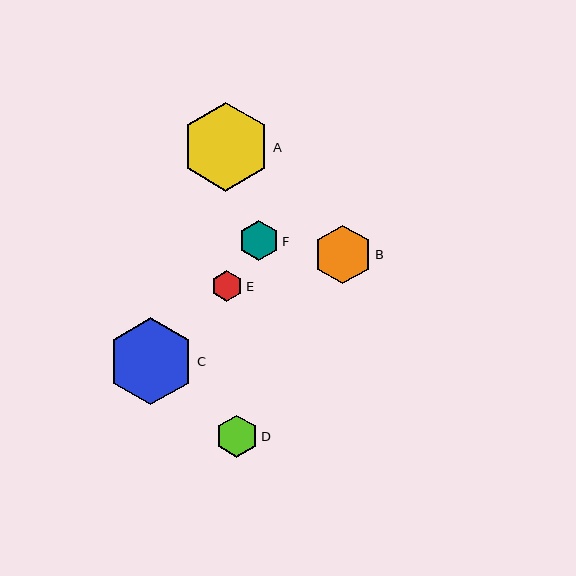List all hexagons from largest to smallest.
From largest to smallest: A, C, B, D, F, E.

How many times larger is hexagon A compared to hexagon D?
Hexagon A is approximately 2.1 times the size of hexagon D.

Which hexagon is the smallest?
Hexagon E is the smallest with a size of approximately 31 pixels.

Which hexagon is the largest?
Hexagon A is the largest with a size of approximately 89 pixels.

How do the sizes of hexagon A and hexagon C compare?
Hexagon A and hexagon C are approximately the same size.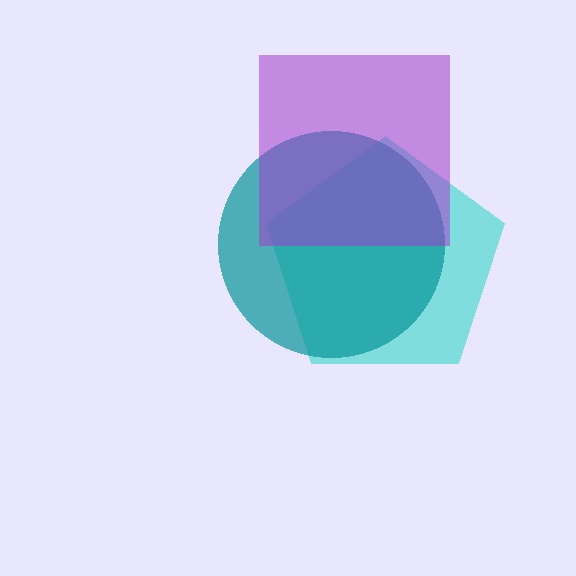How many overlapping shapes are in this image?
There are 3 overlapping shapes in the image.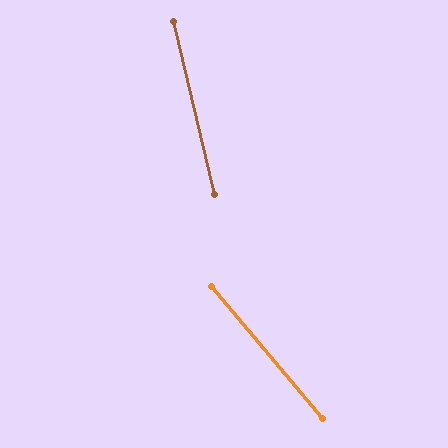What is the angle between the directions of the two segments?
Approximately 27 degrees.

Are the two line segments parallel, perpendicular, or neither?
Neither parallel nor perpendicular — they differ by about 27°.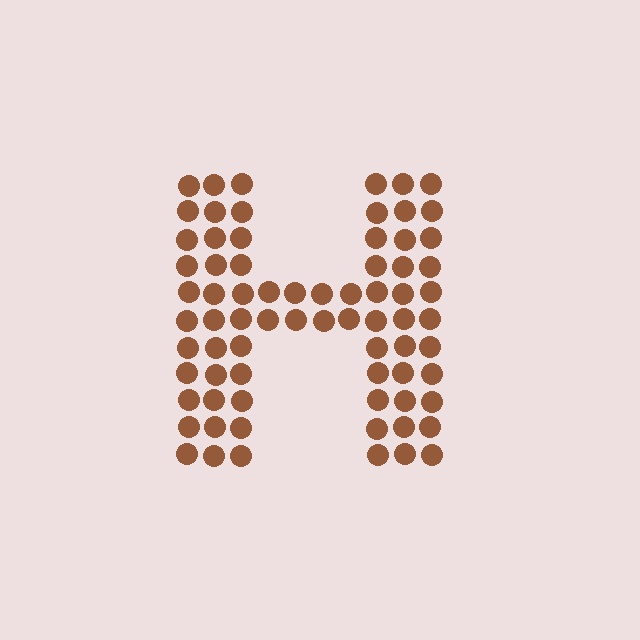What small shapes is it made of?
It is made of small circles.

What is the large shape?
The large shape is the letter H.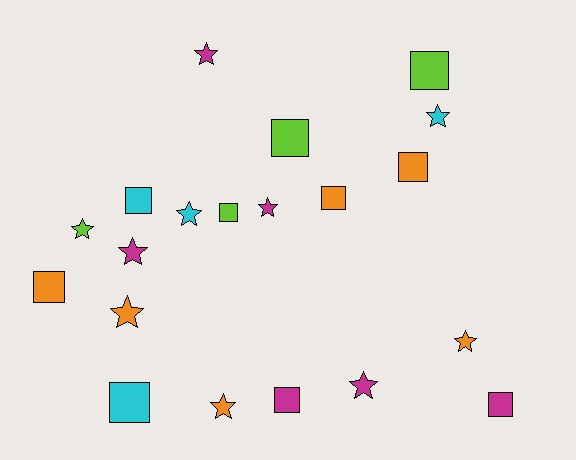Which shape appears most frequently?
Square, with 10 objects.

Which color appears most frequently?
Magenta, with 6 objects.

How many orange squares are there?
There are 3 orange squares.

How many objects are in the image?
There are 20 objects.